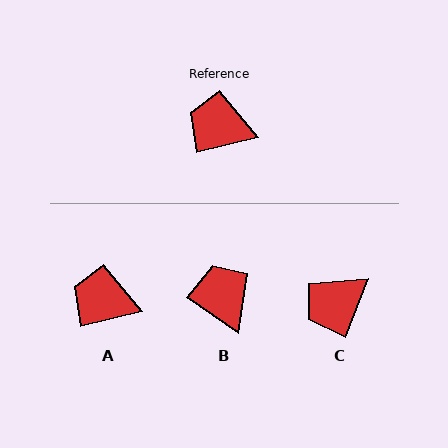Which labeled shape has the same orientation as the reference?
A.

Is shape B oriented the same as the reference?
No, it is off by about 49 degrees.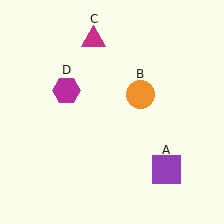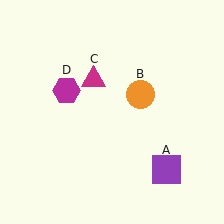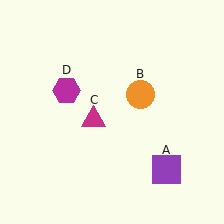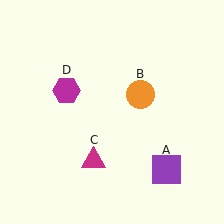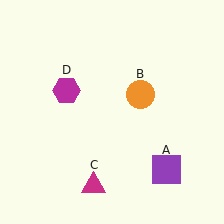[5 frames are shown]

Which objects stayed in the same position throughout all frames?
Purple square (object A) and orange circle (object B) and magenta hexagon (object D) remained stationary.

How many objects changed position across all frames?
1 object changed position: magenta triangle (object C).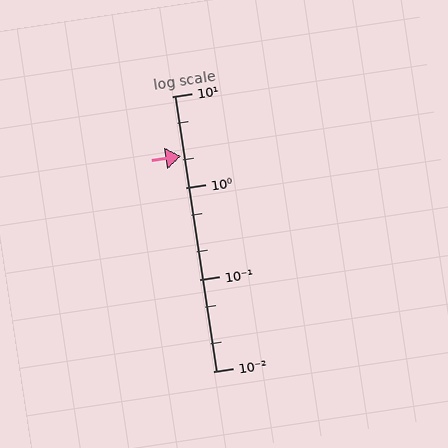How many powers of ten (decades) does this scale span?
The scale spans 3 decades, from 0.01 to 10.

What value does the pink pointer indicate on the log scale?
The pointer indicates approximately 2.2.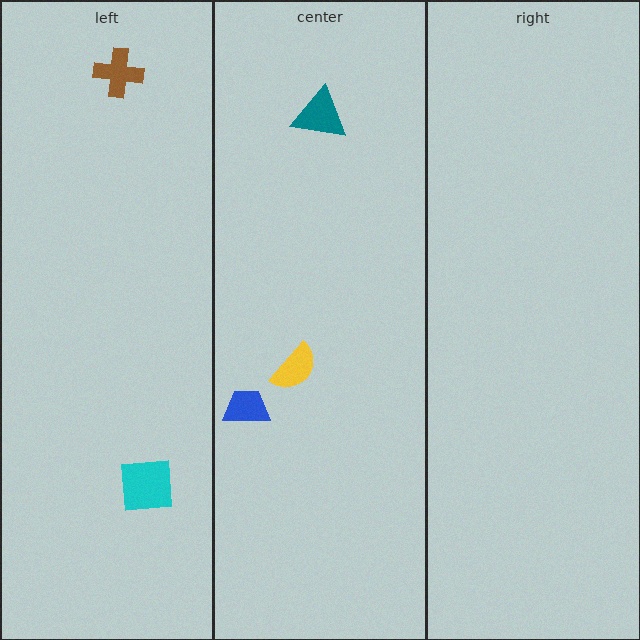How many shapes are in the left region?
2.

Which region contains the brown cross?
The left region.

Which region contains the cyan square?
The left region.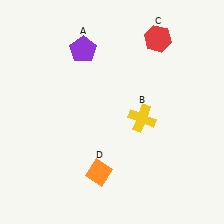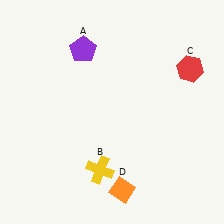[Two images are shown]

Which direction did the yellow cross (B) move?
The yellow cross (B) moved down.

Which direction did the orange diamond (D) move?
The orange diamond (D) moved right.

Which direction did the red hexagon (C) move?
The red hexagon (C) moved right.